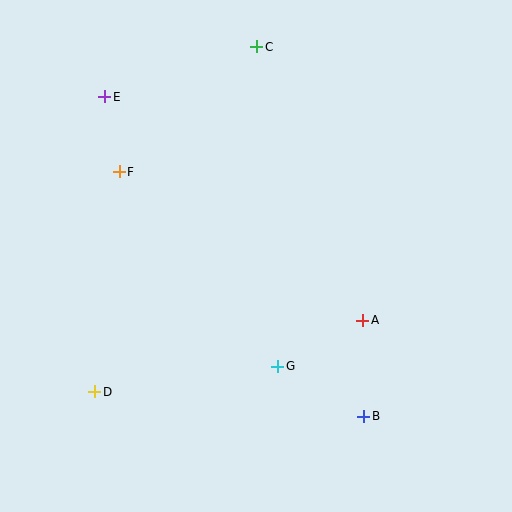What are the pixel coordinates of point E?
Point E is at (105, 97).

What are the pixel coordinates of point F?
Point F is at (119, 172).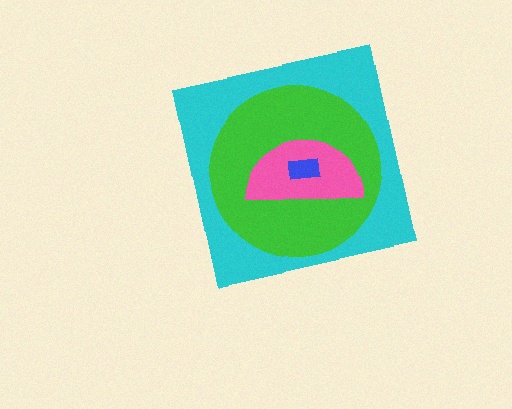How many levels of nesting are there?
4.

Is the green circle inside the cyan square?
Yes.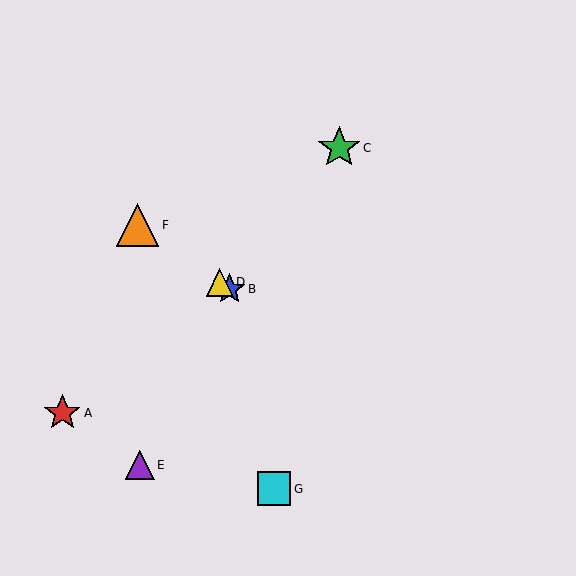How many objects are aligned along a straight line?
3 objects (B, D, F) are aligned along a straight line.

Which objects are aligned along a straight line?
Objects B, D, F are aligned along a straight line.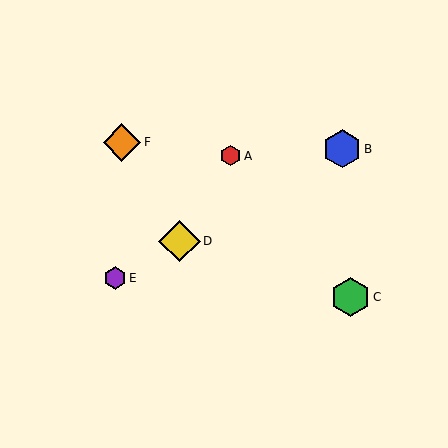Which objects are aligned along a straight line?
Objects B, D, E are aligned along a straight line.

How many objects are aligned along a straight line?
3 objects (B, D, E) are aligned along a straight line.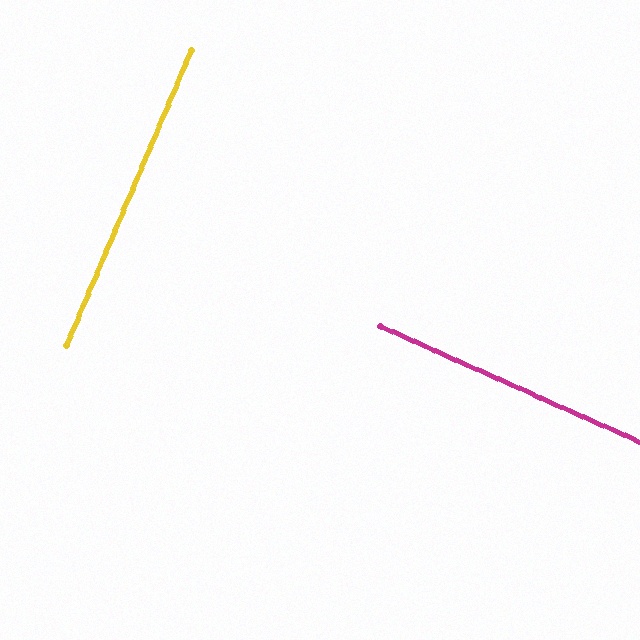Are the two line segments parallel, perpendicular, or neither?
Perpendicular — they meet at approximately 89°.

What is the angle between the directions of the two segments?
Approximately 89 degrees.